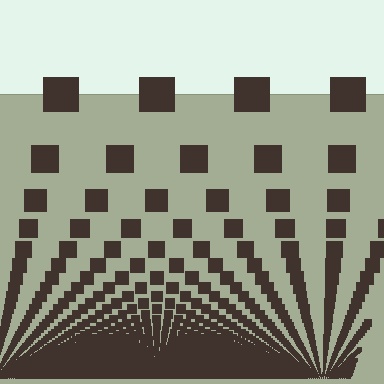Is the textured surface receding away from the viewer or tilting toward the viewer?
The surface appears to tilt toward the viewer. Texture elements get larger and sparser toward the top.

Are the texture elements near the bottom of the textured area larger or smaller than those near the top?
Smaller. The gradient is inverted — elements near the bottom are smaller and denser.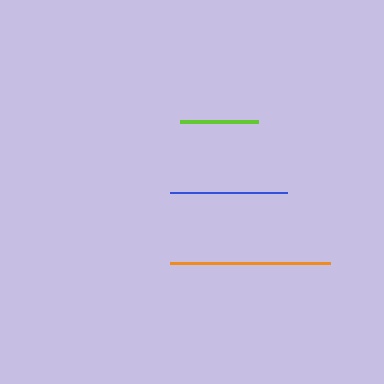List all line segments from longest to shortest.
From longest to shortest: orange, blue, lime.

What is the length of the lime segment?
The lime segment is approximately 78 pixels long.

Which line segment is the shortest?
The lime line is the shortest at approximately 78 pixels.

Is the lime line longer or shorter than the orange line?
The orange line is longer than the lime line.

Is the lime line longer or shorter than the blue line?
The blue line is longer than the lime line.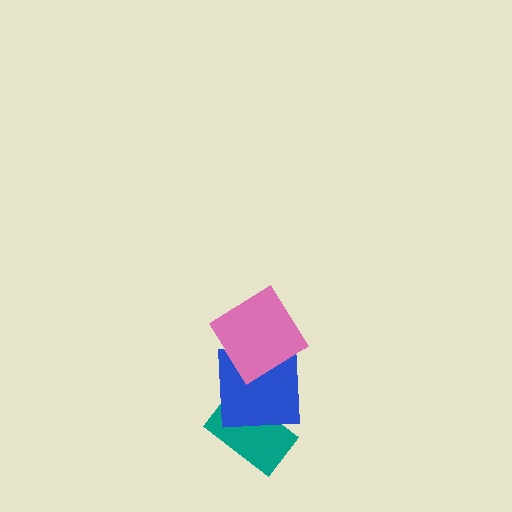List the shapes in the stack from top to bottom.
From top to bottom: the pink diamond, the blue square, the teal rectangle.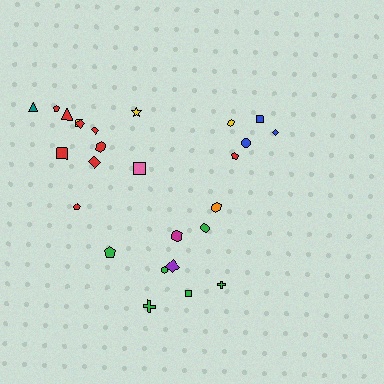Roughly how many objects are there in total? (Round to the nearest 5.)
Roughly 25 objects in total.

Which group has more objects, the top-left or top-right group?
The top-left group.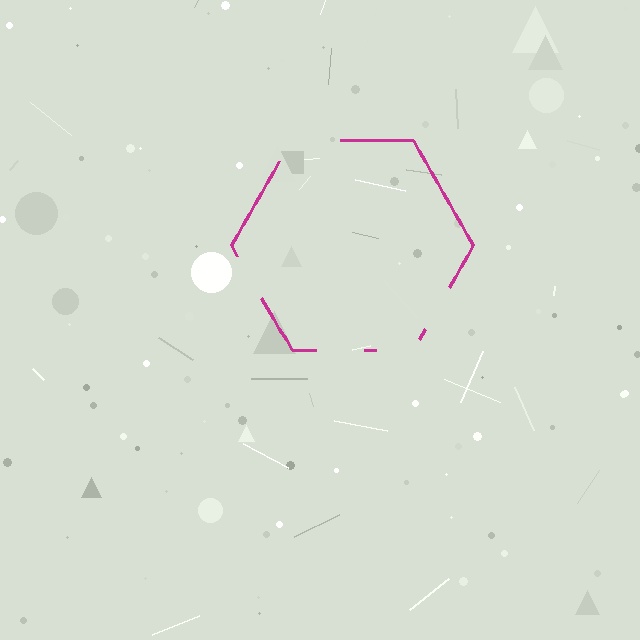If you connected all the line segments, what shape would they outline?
They would outline a hexagon.